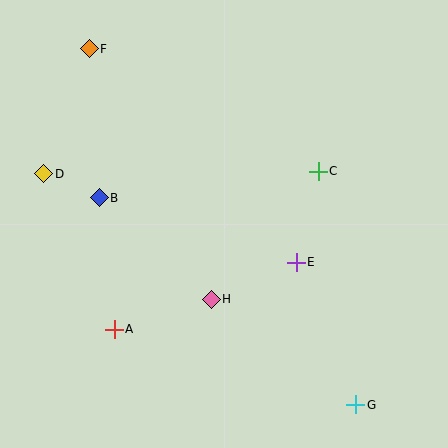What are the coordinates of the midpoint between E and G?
The midpoint between E and G is at (326, 334).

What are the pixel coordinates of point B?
Point B is at (99, 198).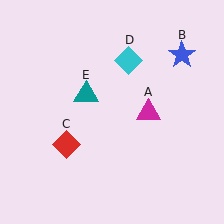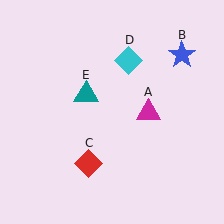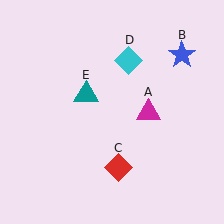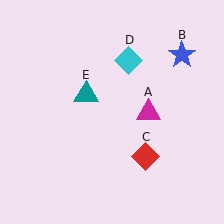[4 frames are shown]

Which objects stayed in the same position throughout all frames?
Magenta triangle (object A) and blue star (object B) and cyan diamond (object D) and teal triangle (object E) remained stationary.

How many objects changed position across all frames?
1 object changed position: red diamond (object C).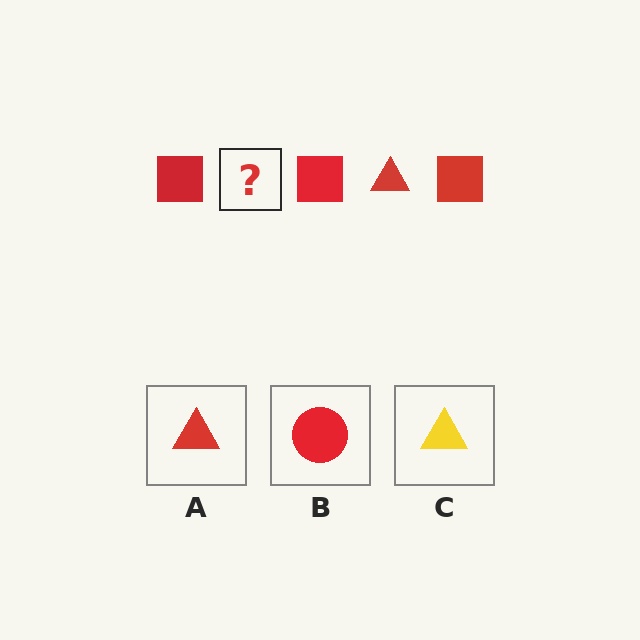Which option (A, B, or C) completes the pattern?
A.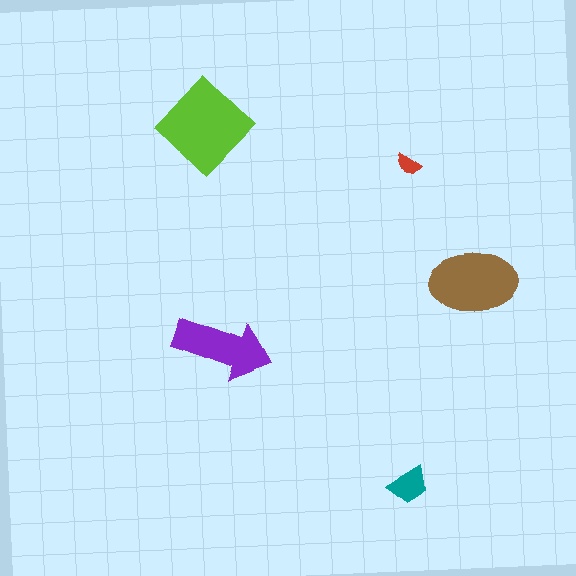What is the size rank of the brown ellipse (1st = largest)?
2nd.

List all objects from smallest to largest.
The red semicircle, the teal trapezoid, the purple arrow, the brown ellipse, the lime diamond.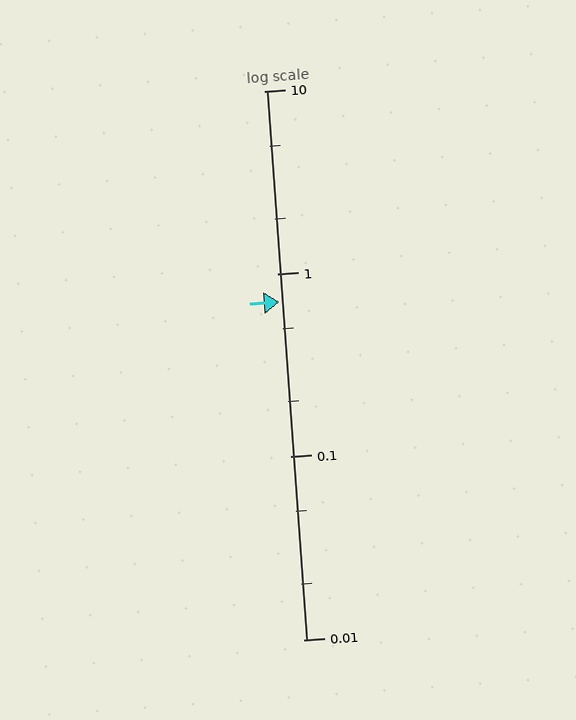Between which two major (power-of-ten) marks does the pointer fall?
The pointer is between 0.1 and 1.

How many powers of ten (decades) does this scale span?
The scale spans 3 decades, from 0.01 to 10.